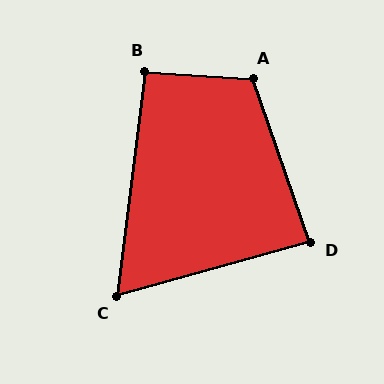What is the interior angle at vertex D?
Approximately 86 degrees (approximately right).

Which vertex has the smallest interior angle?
C, at approximately 67 degrees.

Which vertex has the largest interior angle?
A, at approximately 113 degrees.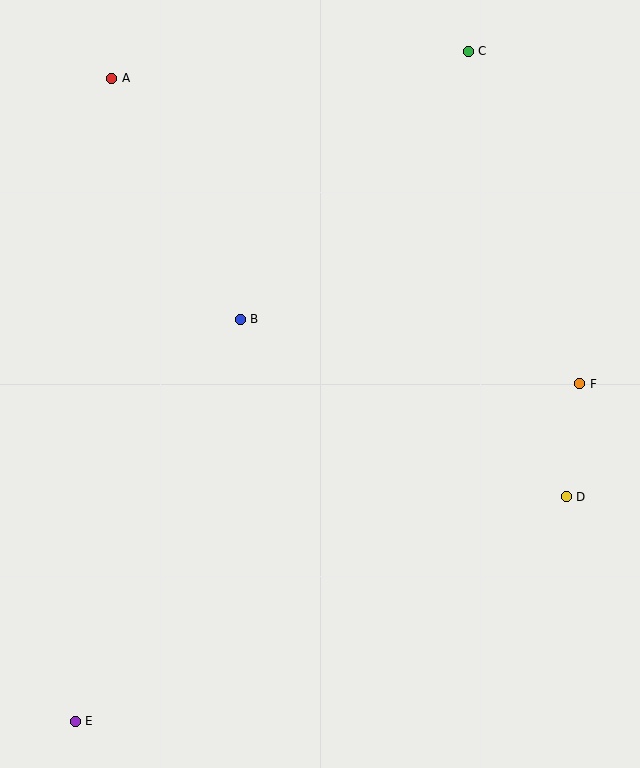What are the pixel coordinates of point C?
Point C is at (468, 51).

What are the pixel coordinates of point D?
Point D is at (566, 497).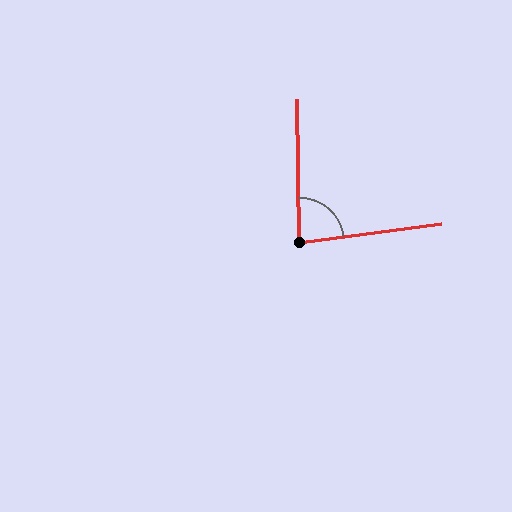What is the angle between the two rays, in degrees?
Approximately 83 degrees.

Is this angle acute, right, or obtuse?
It is acute.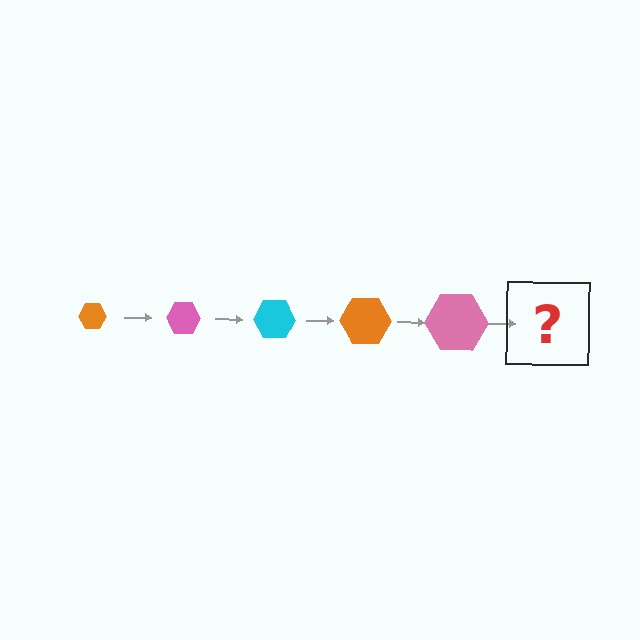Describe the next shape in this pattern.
It should be a cyan hexagon, larger than the previous one.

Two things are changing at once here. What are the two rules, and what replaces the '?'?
The two rules are that the hexagon grows larger each step and the color cycles through orange, pink, and cyan. The '?' should be a cyan hexagon, larger than the previous one.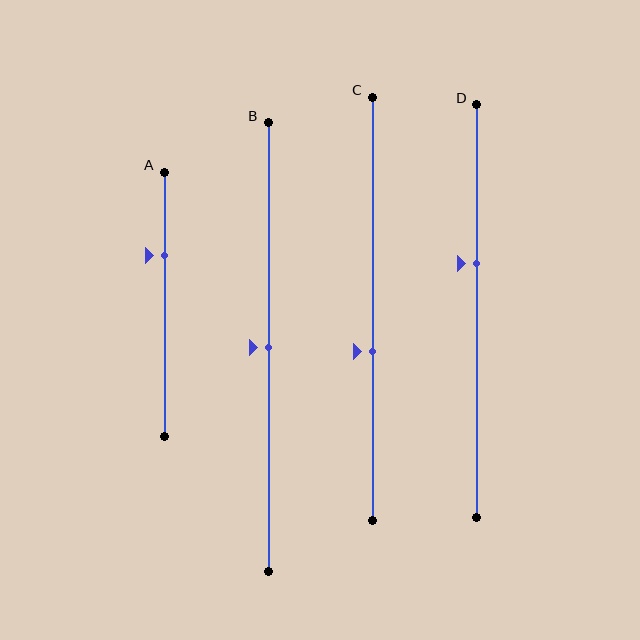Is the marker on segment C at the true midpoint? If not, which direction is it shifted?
No, the marker on segment C is shifted downward by about 10% of the segment length.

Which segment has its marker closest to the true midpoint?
Segment B has its marker closest to the true midpoint.